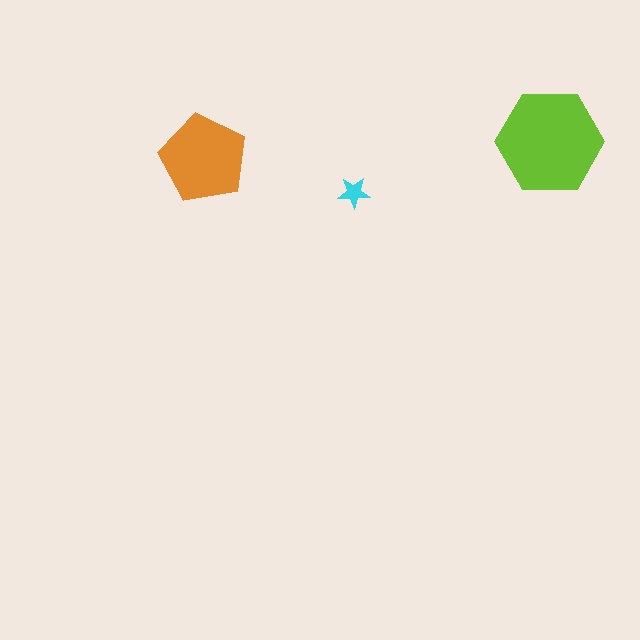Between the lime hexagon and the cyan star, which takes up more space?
The lime hexagon.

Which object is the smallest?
The cyan star.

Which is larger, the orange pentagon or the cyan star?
The orange pentagon.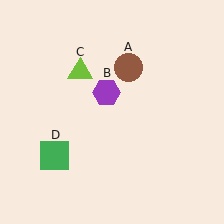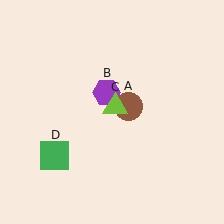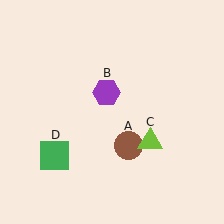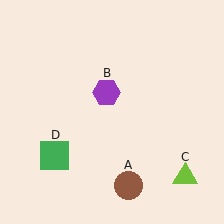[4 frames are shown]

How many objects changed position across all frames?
2 objects changed position: brown circle (object A), lime triangle (object C).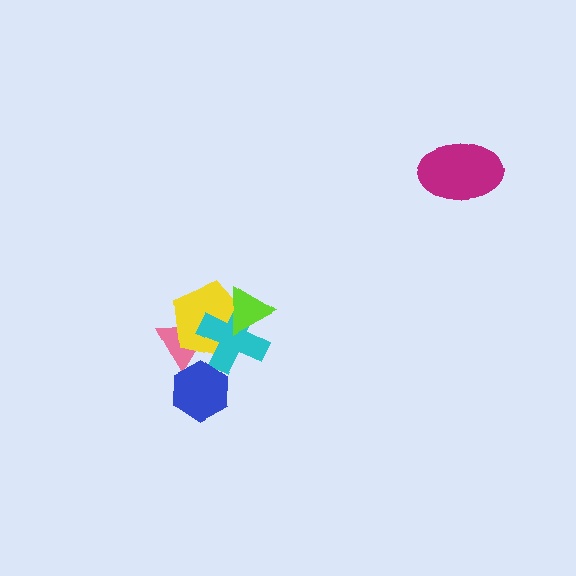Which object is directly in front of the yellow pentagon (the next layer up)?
The cyan cross is directly in front of the yellow pentagon.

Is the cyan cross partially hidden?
Yes, it is partially covered by another shape.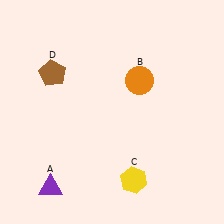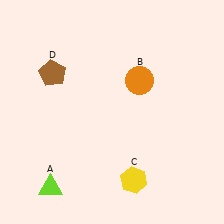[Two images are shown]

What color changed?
The triangle (A) changed from purple in Image 1 to lime in Image 2.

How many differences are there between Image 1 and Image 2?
There is 1 difference between the two images.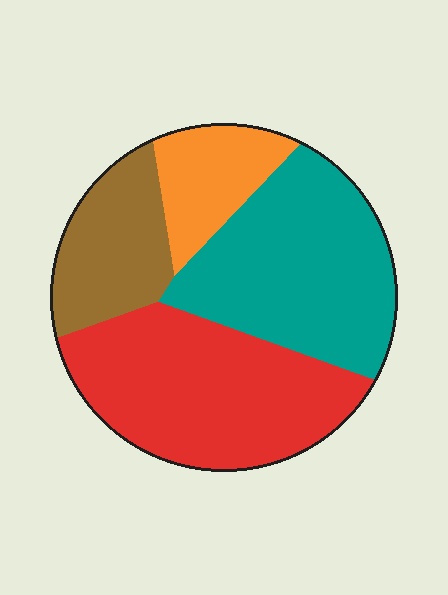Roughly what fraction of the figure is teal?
Teal covers 34% of the figure.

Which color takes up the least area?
Orange, at roughly 15%.